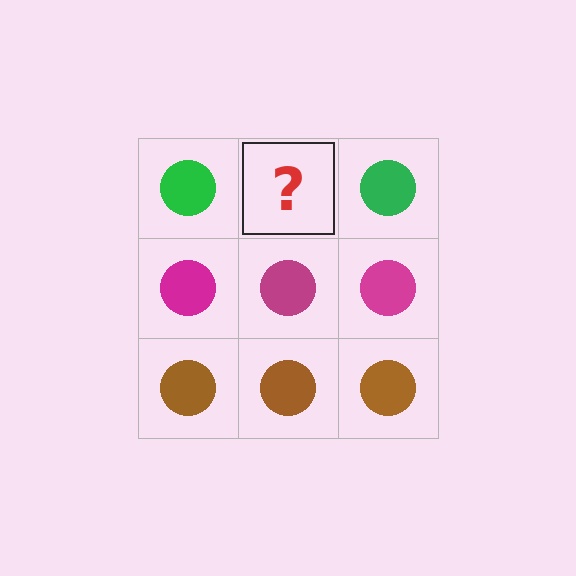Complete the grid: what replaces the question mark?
The question mark should be replaced with a green circle.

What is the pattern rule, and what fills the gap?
The rule is that each row has a consistent color. The gap should be filled with a green circle.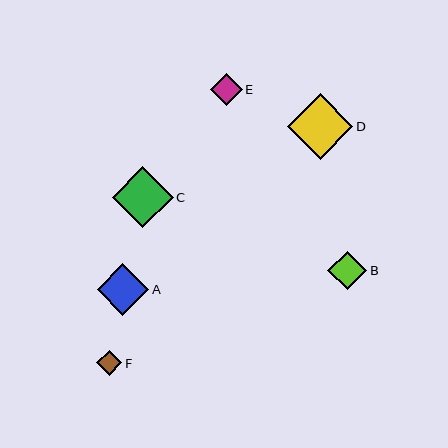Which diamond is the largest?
Diamond D is the largest with a size of approximately 66 pixels.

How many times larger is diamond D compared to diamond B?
Diamond D is approximately 1.7 times the size of diamond B.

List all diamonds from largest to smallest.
From largest to smallest: D, C, A, B, E, F.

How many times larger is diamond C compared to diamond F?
Diamond C is approximately 2.4 times the size of diamond F.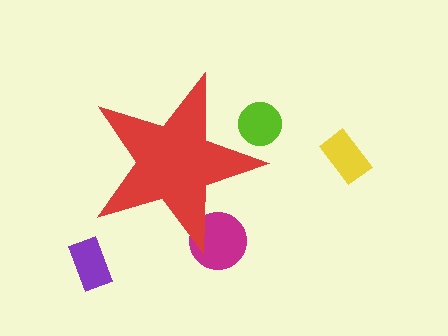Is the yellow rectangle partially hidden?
No, the yellow rectangle is fully visible.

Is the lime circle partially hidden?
Yes, the lime circle is partially hidden behind the red star.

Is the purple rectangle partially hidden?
No, the purple rectangle is fully visible.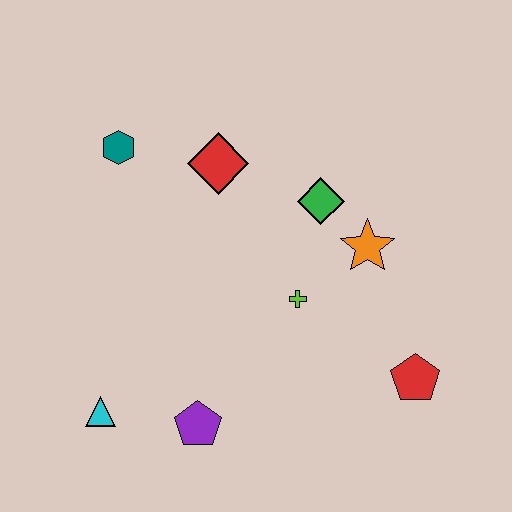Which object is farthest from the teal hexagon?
The red pentagon is farthest from the teal hexagon.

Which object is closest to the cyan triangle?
The purple pentagon is closest to the cyan triangle.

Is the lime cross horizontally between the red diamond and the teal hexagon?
No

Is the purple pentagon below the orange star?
Yes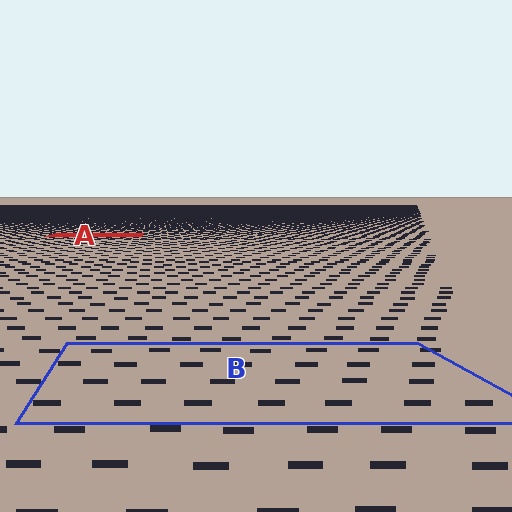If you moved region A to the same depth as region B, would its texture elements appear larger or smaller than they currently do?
They would appear larger. At a closer depth, the same texture elements are projected at a bigger on-screen size.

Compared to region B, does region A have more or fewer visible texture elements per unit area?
Region A has more texture elements per unit area — they are packed more densely because it is farther away.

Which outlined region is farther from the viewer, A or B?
Region A is farther from the viewer — the texture elements inside it appear smaller and more densely packed.